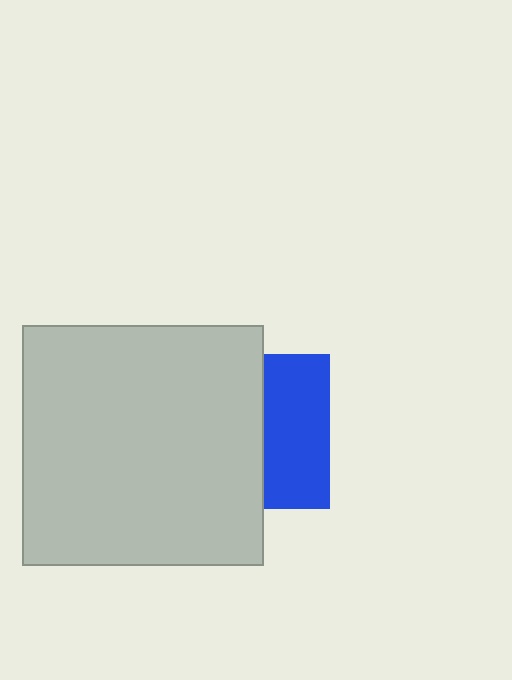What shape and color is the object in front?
The object in front is a light gray square.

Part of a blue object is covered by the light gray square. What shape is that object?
It is a square.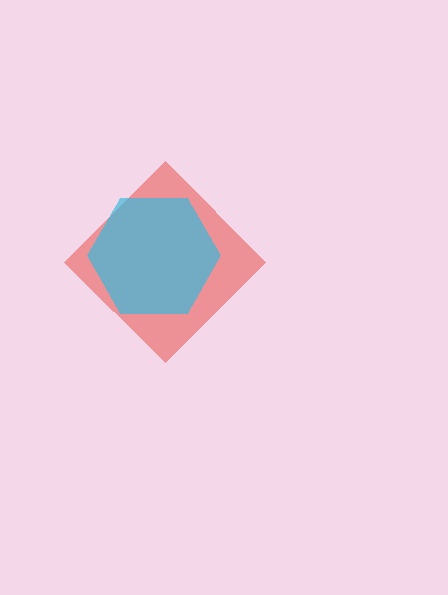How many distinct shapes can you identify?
There are 2 distinct shapes: a red diamond, a cyan hexagon.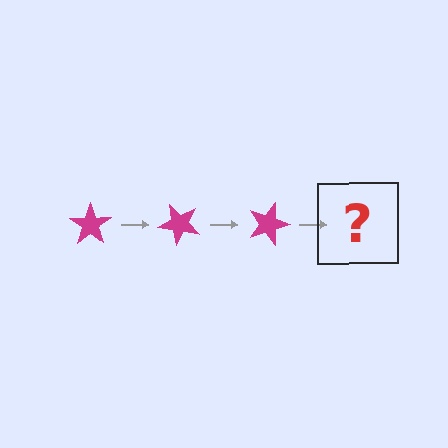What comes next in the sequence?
The next element should be a magenta star rotated 135 degrees.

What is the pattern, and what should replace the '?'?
The pattern is that the star rotates 45 degrees each step. The '?' should be a magenta star rotated 135 degrees.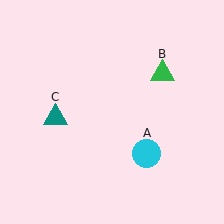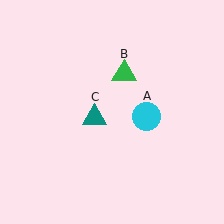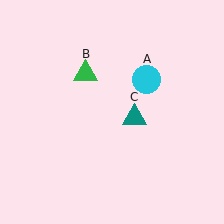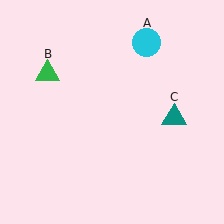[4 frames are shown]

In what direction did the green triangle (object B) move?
The green triangle (object B) moved left.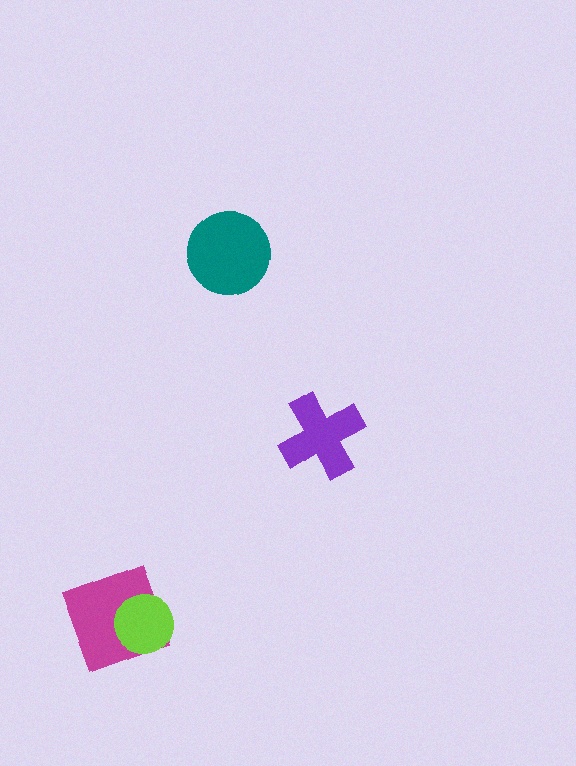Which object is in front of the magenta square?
The lime circle is in front of the magenta square.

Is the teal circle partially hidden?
No, no other shape covers it.